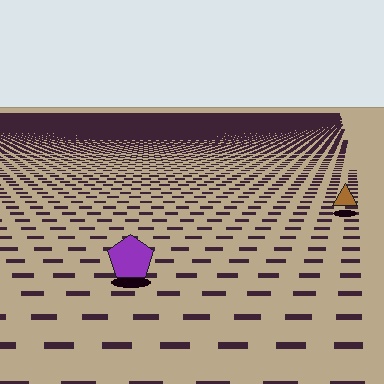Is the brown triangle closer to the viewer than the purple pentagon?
No. The purple pentagon is closer — you can tell from the texture gradient: the ground texture is coarser near it.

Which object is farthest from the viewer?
The brown triangle is farthest from the viewer. It appears smaller and the ground texture around it is denser.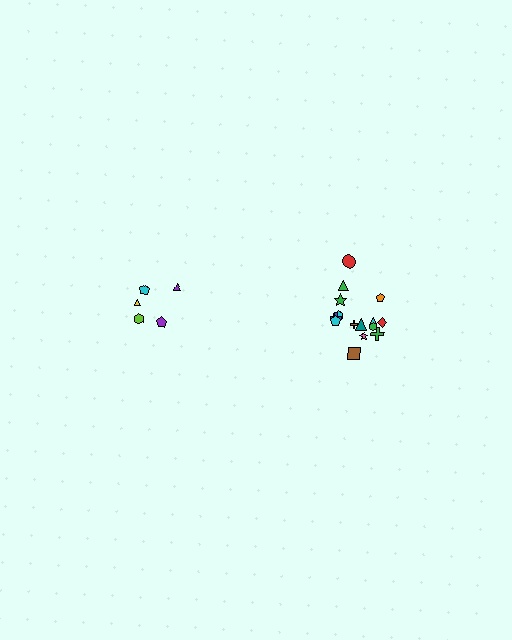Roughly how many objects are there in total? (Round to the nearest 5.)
Roughly 20 objects in total.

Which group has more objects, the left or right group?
The right group.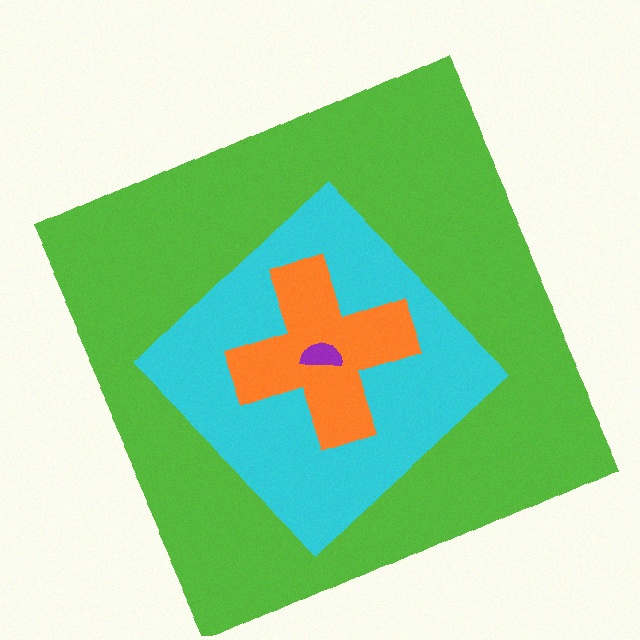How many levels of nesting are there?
4.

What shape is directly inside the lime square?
The cyan diamond.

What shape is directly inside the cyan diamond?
The orange cross.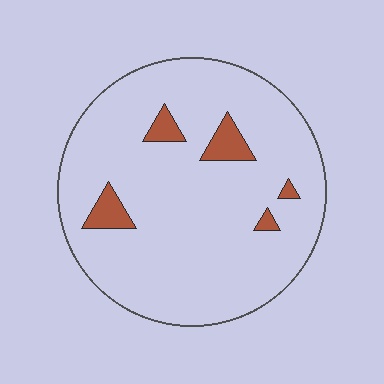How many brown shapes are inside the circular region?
5.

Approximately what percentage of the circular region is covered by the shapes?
Approximately 10%.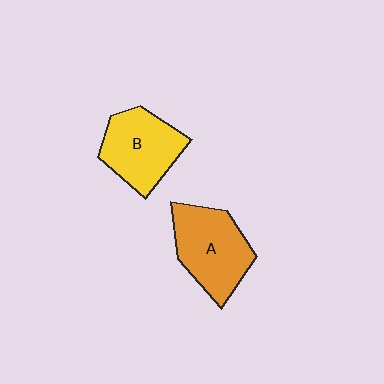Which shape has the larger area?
Shape A (orange).